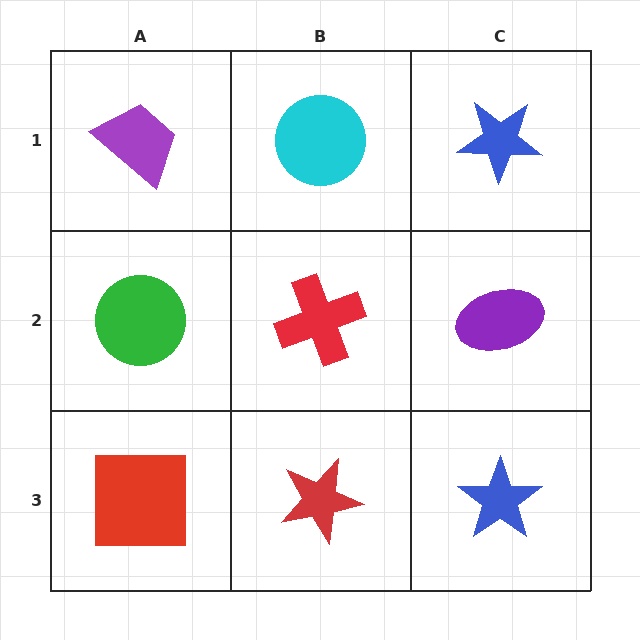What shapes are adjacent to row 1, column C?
A purple ellipse (row 2, column C), a cyan circle (row 1, column B).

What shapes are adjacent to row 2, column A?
A purple trapezoid (row 1, column A), a red square (row 3, column A), a red cross (row 2, column B).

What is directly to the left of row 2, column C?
A red cross.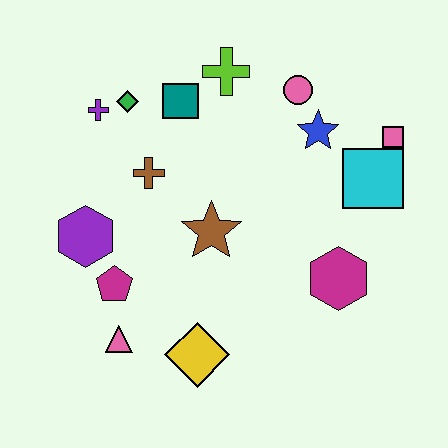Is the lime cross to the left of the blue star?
Yes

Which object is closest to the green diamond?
The purple cross is closest to the green diamond.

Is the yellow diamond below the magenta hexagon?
Yes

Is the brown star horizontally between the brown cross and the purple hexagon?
No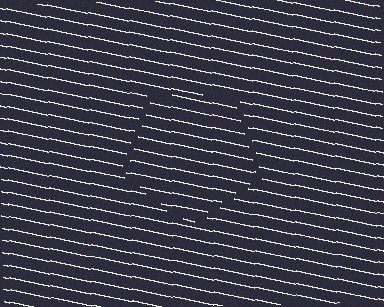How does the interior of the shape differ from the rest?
The interior of the shape contains the same grating, shifted by half a period — the contour is defined by the phase discontinuity where line-ends from the inner and outer gratings abut.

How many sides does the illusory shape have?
5 sides — the line-ends trace a pentagon.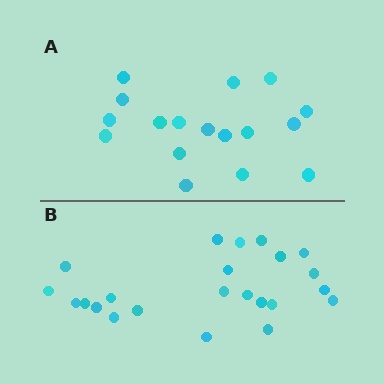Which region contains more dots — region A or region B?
Region B (the bottom region) has more dots.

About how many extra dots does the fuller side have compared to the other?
Region B has about 6 more dots than region A.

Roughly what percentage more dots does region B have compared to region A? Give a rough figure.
About 35% more.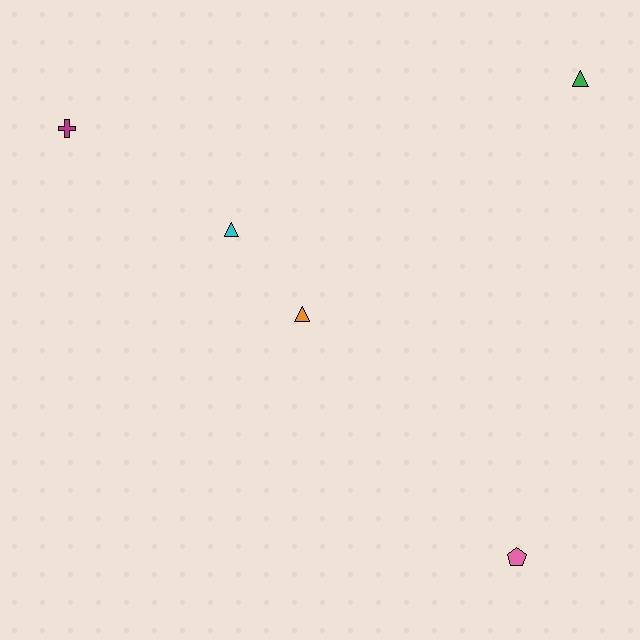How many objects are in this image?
There are 5 objects.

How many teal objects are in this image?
There are no teal objects.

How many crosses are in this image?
There is 1 cross.